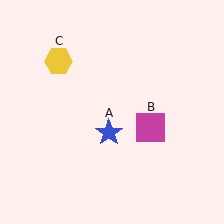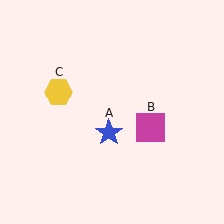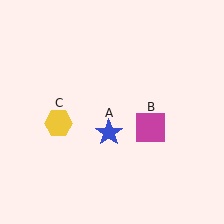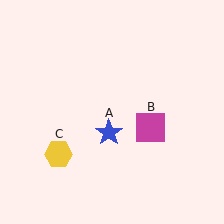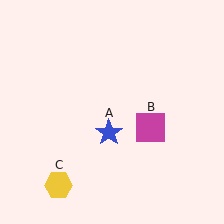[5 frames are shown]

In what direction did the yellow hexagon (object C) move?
The yellow hexagon (object C) moved down.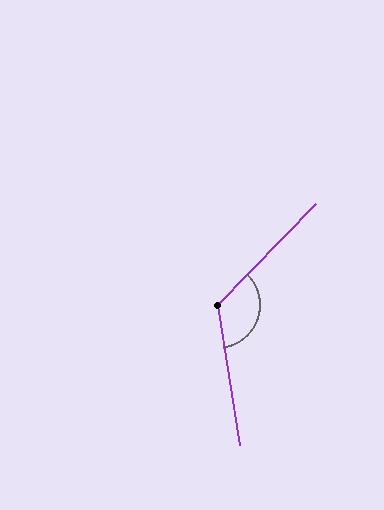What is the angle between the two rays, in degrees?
Approximately 127 degrees.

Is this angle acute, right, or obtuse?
It is obtuse.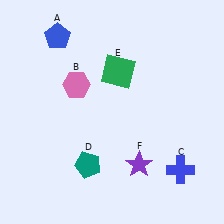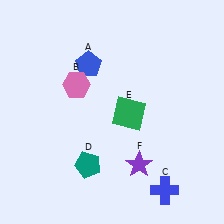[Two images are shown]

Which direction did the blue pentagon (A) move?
The blue pentagon (A) moved right.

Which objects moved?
The objects that moved are: the blue pentagon (A), the blue cross (C), the green square (E).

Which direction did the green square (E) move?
The green square (E) moved down.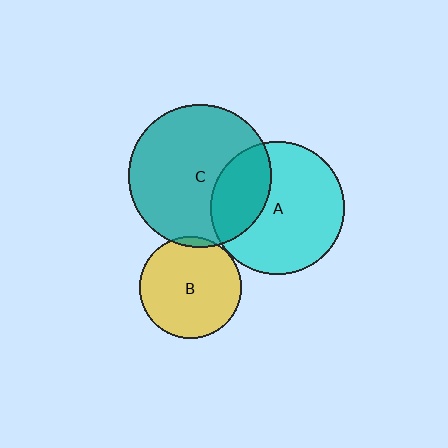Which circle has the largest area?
Circle C (teal).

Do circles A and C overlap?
Yes.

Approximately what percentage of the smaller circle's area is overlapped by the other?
Approximately 30%.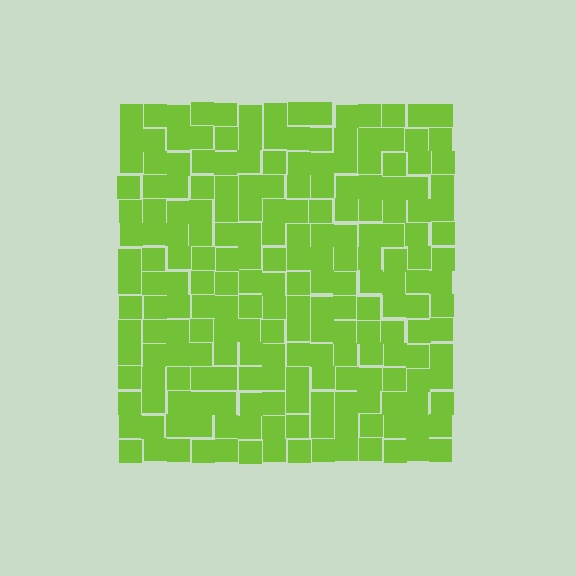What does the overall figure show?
The overall figure shows a square.